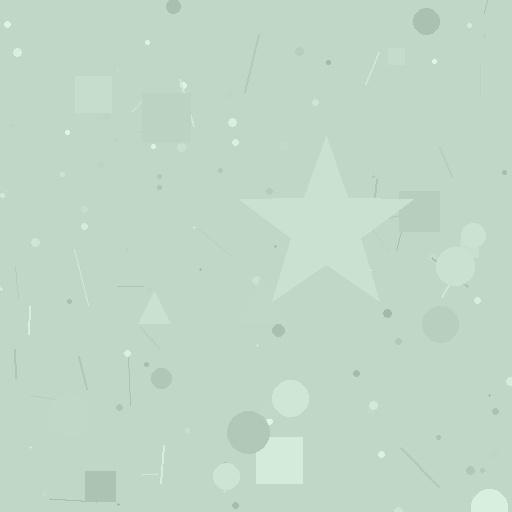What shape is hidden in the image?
A star is hidden in the image.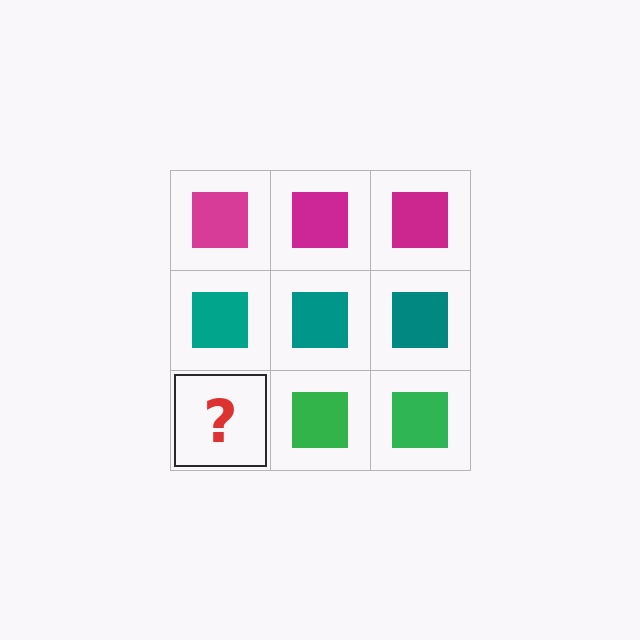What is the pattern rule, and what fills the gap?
The rule is that each row has a consistent color. The gap should be filled with a green square.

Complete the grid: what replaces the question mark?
The question mark should be replaced with a green square.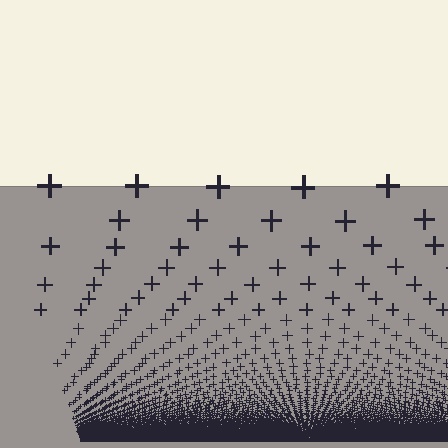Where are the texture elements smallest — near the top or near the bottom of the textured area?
Near the bottom.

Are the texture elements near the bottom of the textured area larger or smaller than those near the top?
Smaller. The gradient is inverted — elements near the bottom are smaller and denser.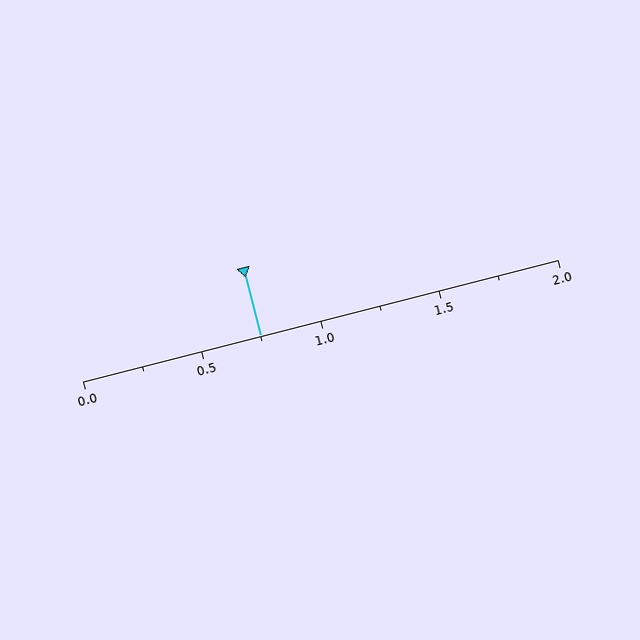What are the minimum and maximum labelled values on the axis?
The axis runs from 0.0 to 2.0.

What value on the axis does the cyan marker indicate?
The marker indicates approximately 0.75.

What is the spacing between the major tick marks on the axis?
The major ticks are spaced 0.5 apart.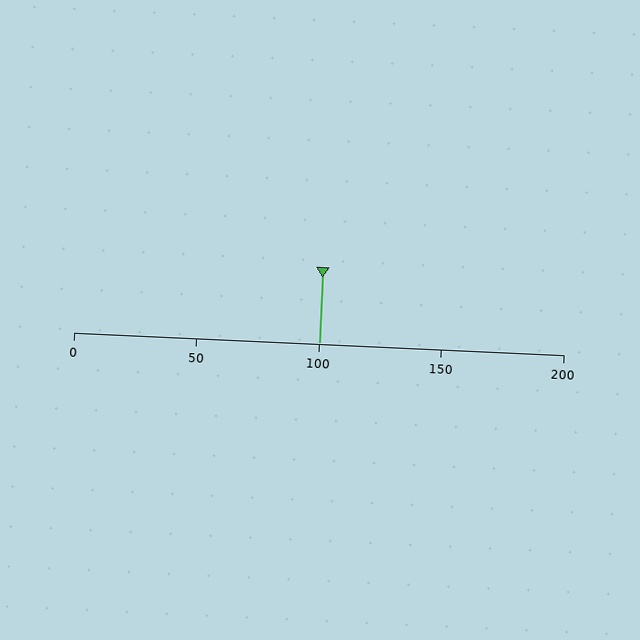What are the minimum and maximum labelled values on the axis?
The axis runs from 0 to 200.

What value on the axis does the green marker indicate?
The marker indicates approximately 100.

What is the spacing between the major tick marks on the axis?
The major ticks are spaced 50 apart.